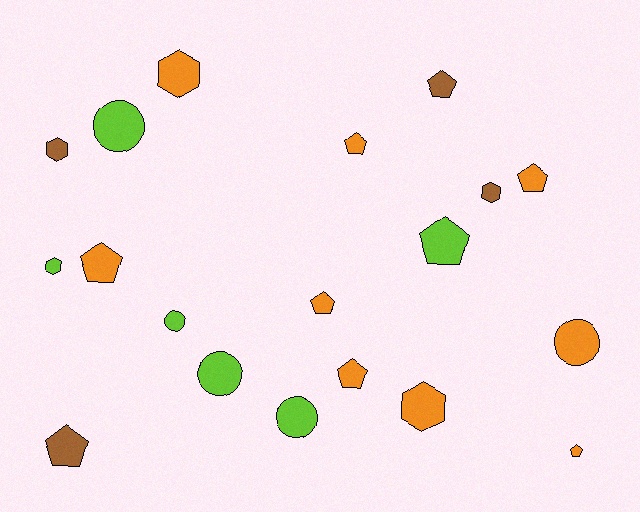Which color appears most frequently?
Orange, with 9 objects.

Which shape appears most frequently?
Pentagon, with 9 objects.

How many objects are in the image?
There are 19 objects.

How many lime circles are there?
There are 4 lime circles.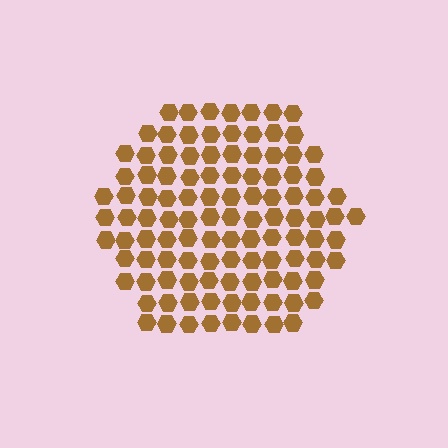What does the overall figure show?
The overall figure shows a hexagon.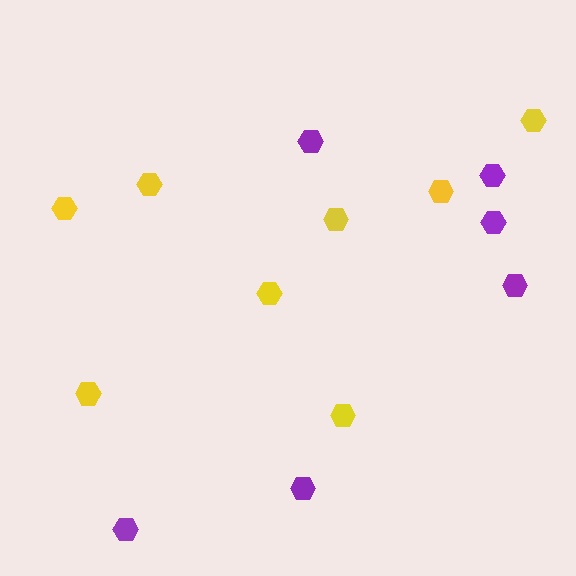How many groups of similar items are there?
There are 2 groups: one group of yellow hexagons (8) and one group of purple hexagons (6).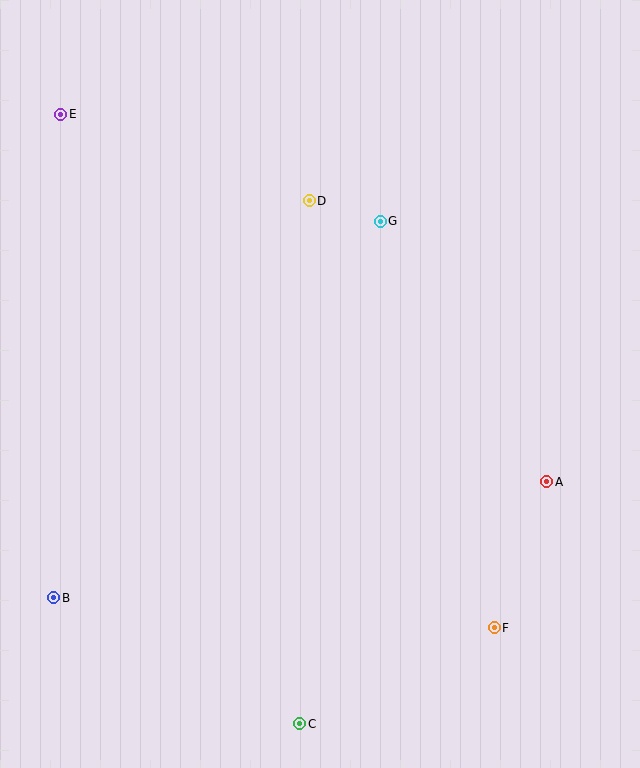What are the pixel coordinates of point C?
Point C is at (300, 724).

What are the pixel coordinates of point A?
Point A is at (547, 482).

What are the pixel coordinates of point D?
Point D is at (309, 201).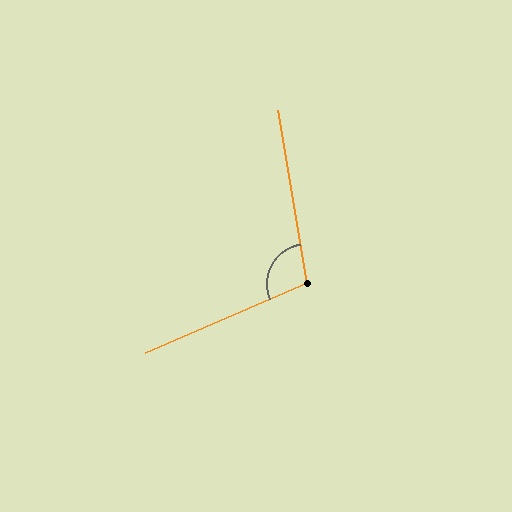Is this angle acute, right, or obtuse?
It is obtuse.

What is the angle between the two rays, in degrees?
Approximately 104 degrees.